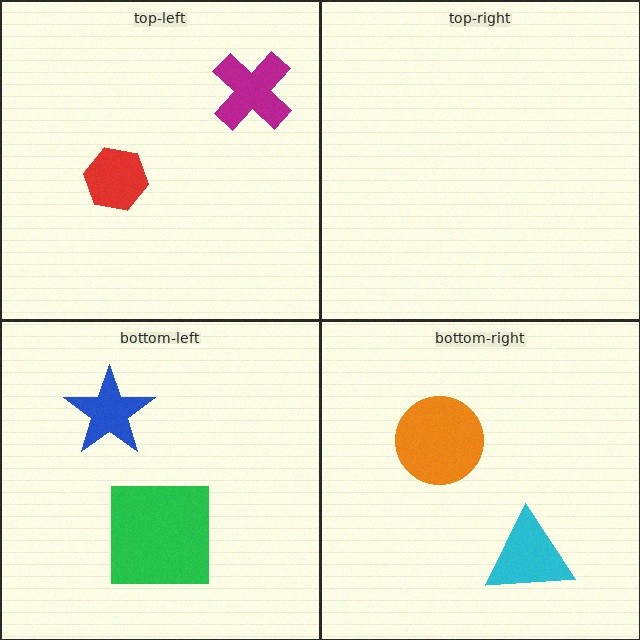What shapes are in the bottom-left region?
The blue star, the green square.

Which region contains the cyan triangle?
The bottom-right region.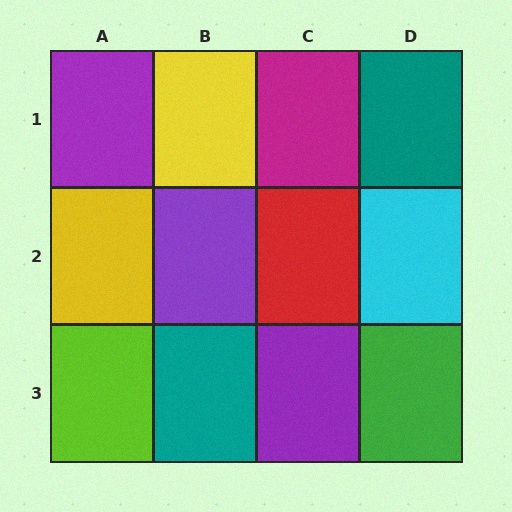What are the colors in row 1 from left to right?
Purple, yellow, magenta, teal.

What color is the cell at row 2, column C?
Red.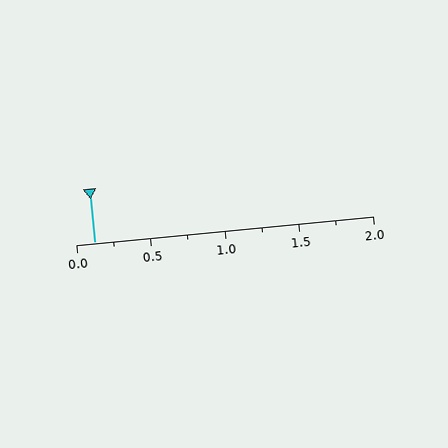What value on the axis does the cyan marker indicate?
The marker indicates approximately 0.12.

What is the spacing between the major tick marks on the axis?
The major ticks are spaced 0.5 apart.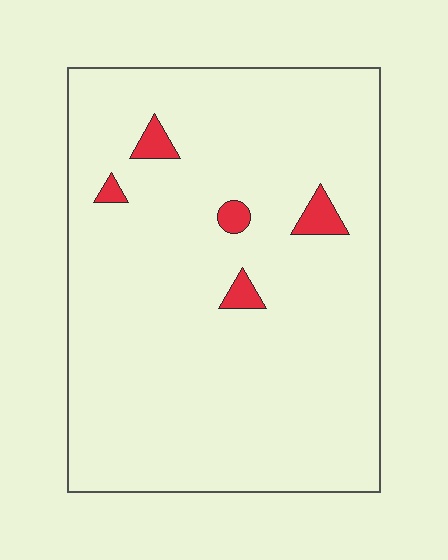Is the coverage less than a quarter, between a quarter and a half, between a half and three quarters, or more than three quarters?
Less than a quarter.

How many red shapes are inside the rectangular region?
5.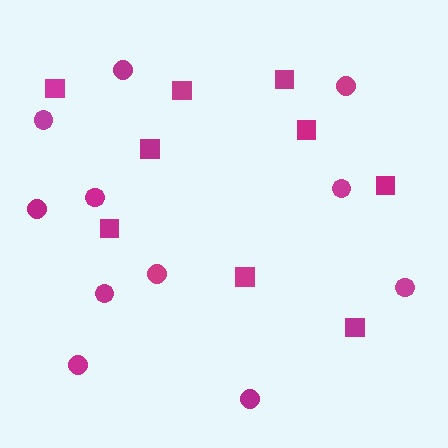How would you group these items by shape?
There are 2 groups: one group of squares (9) and one group of circles (11).